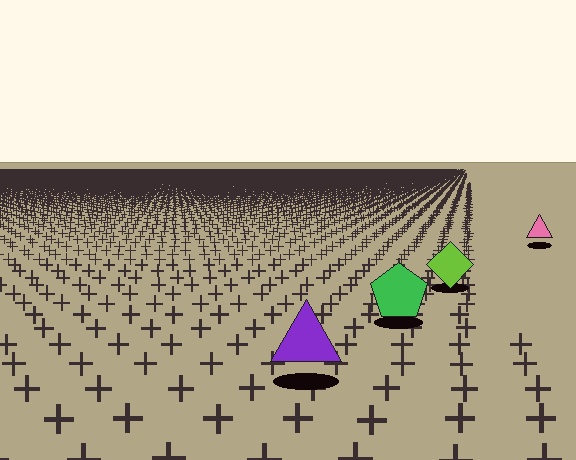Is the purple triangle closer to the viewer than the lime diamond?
Yes. The purple triangle is closer — you can tell from the texture gradient: the ground texture is coarser near it.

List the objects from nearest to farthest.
From nearest to farthest: the purple triangle, the green pentagon, the lime diamond, the pink triangle.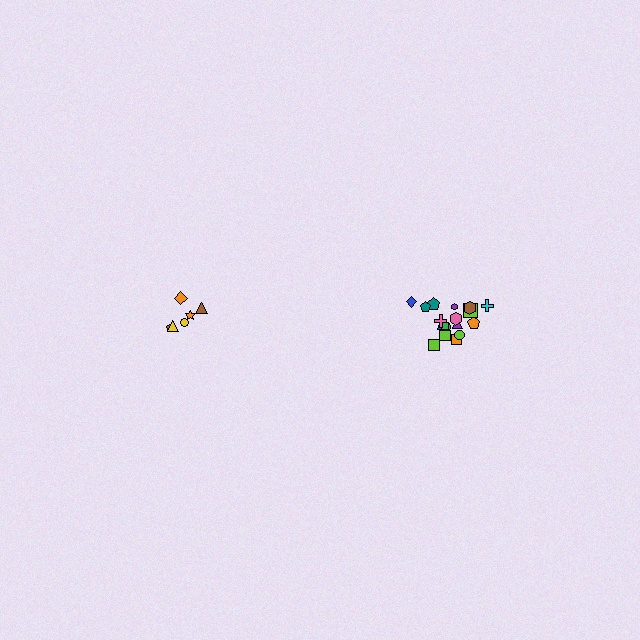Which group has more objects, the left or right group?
The right group.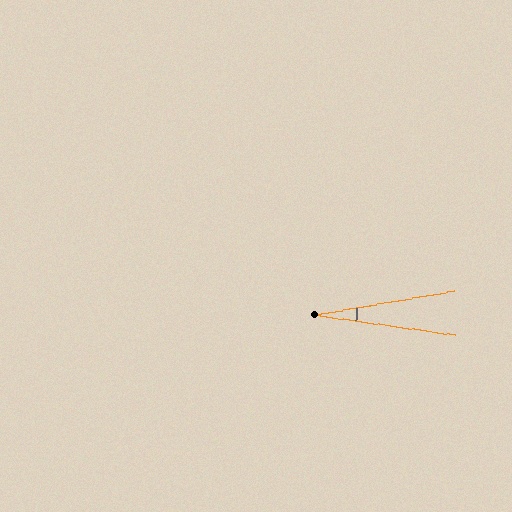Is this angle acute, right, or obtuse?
It is acute.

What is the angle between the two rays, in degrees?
Approximately 18 degrees.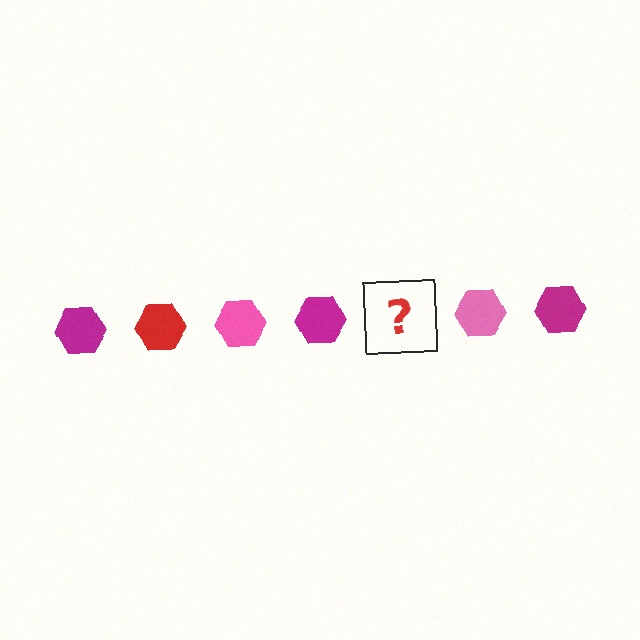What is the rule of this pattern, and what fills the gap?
The rule is that the pattern cycles through magenta, red, pink hexagons. The gap should be filled with a red hexagon.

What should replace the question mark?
The question mark should be replaced with a red hexagon.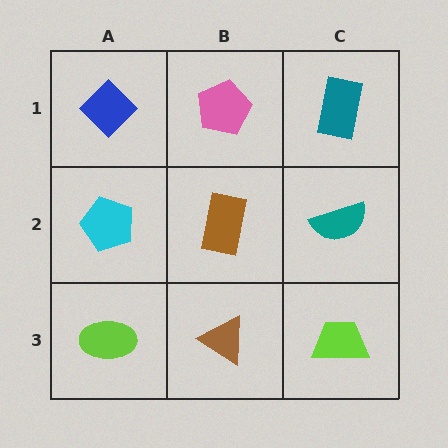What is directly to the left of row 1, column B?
A blue diamond.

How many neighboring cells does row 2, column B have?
4.